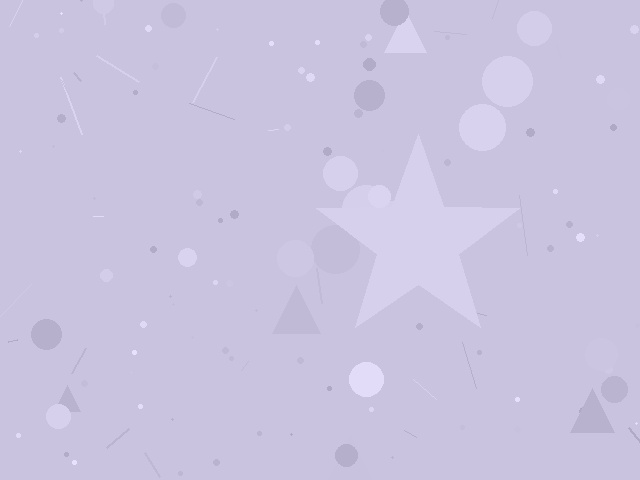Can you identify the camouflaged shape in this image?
The camouflaged shape is a star.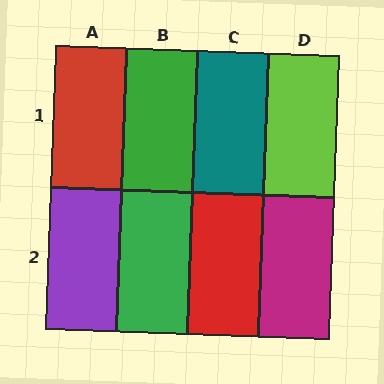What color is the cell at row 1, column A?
Red.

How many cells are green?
2 cells are green.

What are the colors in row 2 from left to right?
Purple, green, red, magenta.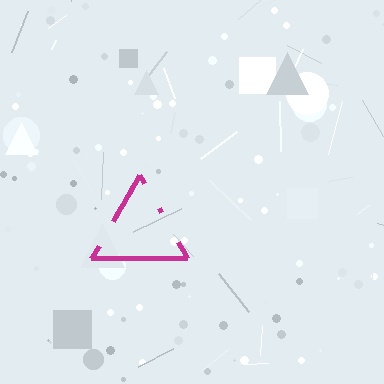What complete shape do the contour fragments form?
The contour fragments form a triangle.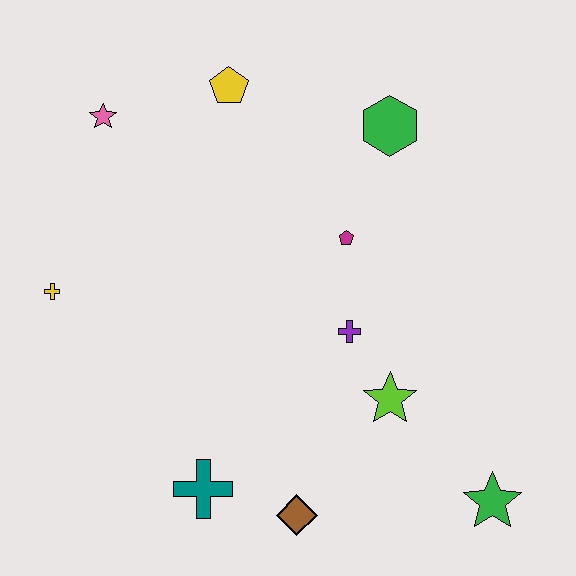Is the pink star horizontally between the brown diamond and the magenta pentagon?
No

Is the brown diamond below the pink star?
Yes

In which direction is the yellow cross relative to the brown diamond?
The yellow cross is to the left of the brown diamond.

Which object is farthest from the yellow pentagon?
The green star is farthest from the yellow pentagon.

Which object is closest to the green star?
The lime star is closest to the green star.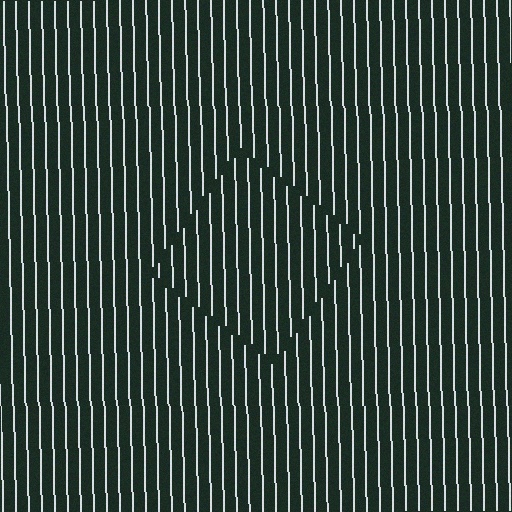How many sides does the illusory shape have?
4 sides — the line-ends trace a square.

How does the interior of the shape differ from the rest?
The interior of the shape contains the same grating, shifted by half a period — the contour is defined by the phase discontinuity where line-ends from the inner and outer gratings abut.